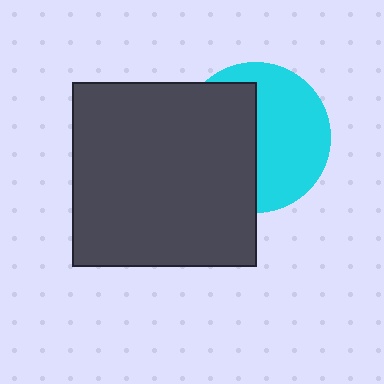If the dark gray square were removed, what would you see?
You would see the complete cyan circle.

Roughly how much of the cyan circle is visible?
About half of it is visible (roughly 52%).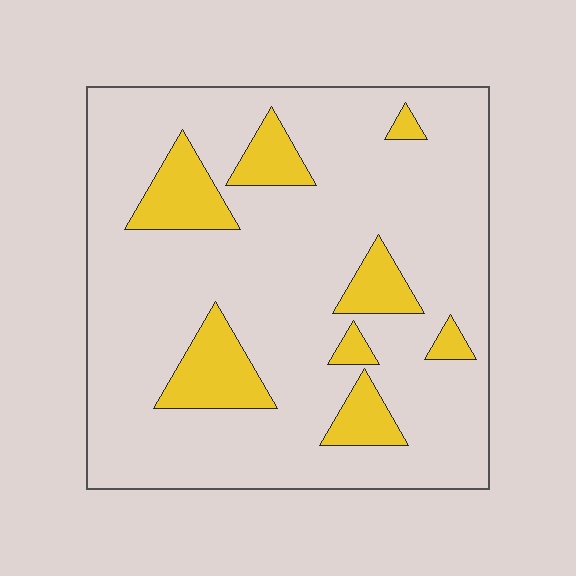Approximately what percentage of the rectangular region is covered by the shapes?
Approximately 15%.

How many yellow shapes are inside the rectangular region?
8.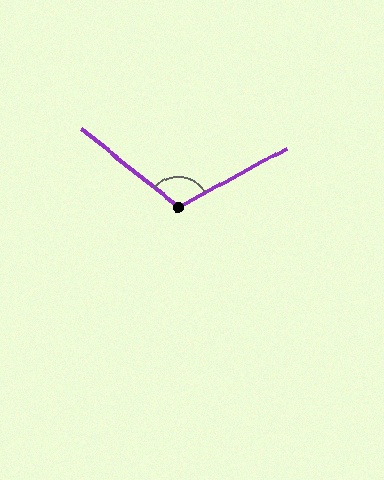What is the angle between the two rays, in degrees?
Approximately 112 degrees.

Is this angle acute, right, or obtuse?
It is obtuse.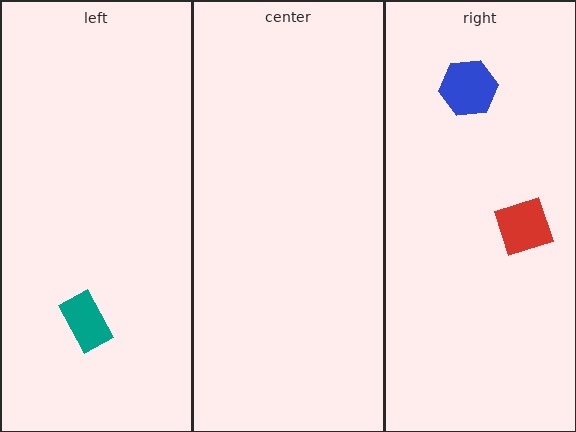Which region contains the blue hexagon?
The right region.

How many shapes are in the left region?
1.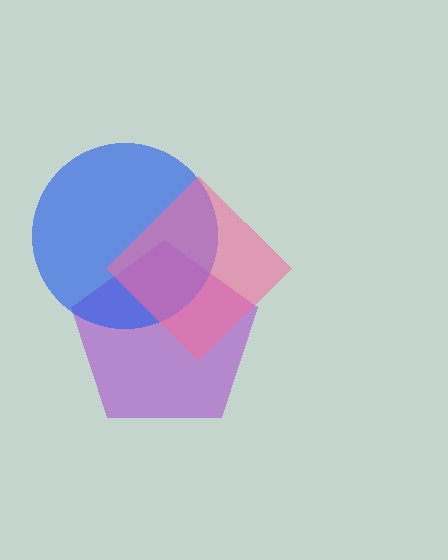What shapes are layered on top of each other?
The layered shapes are: a purple pentagon, a blue circle, a pink diamond.